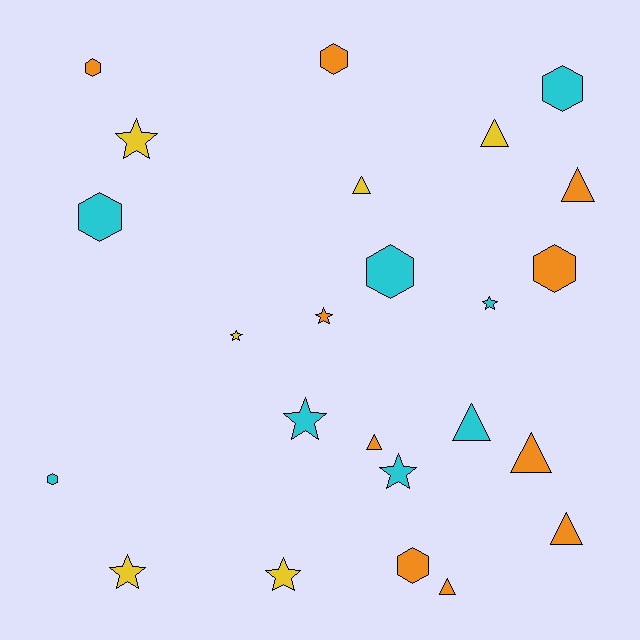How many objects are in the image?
There are 24 objects.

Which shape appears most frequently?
Star, with 8 objects.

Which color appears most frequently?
Orange, with 10 objects.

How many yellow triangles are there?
There are 2 yellow triangles.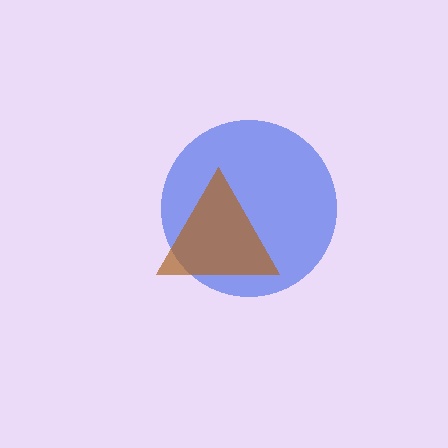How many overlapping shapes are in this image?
There are 2 overlapping shapes in the image.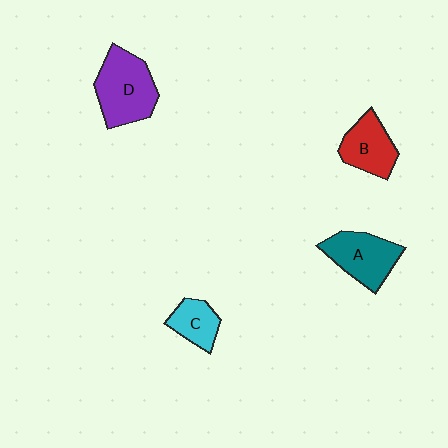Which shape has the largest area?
Shape D (purple).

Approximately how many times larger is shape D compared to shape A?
Approximately 1.2 times.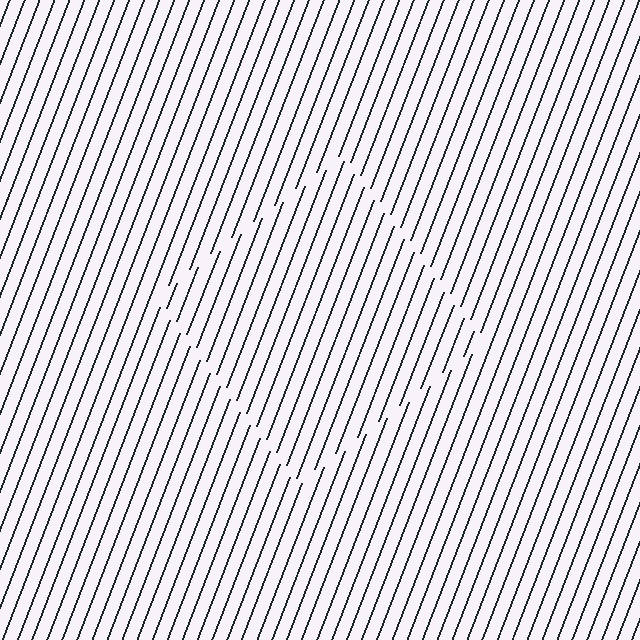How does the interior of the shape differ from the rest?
The interior of the shape contains the same grating, shifted by half a period — the contour is defined by the phase discontinuity where line-ends from the inner and outer gratings abut.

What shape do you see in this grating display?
An illusory square. The interior of the shape contains the same grating, shifted by half a period — the contour is defined by the phase discontinuity where line-ends from the inner and outer gratings abut.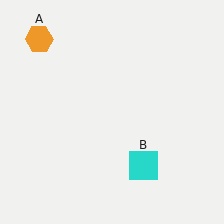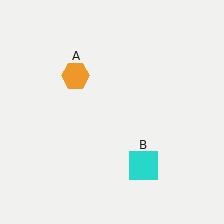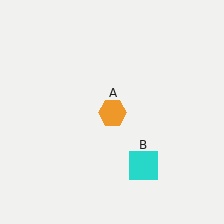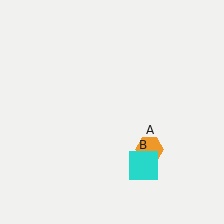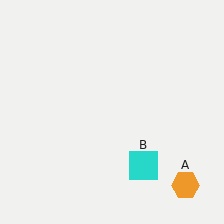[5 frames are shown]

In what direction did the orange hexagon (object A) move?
The orange hexagon (object A) moved down and to the right.